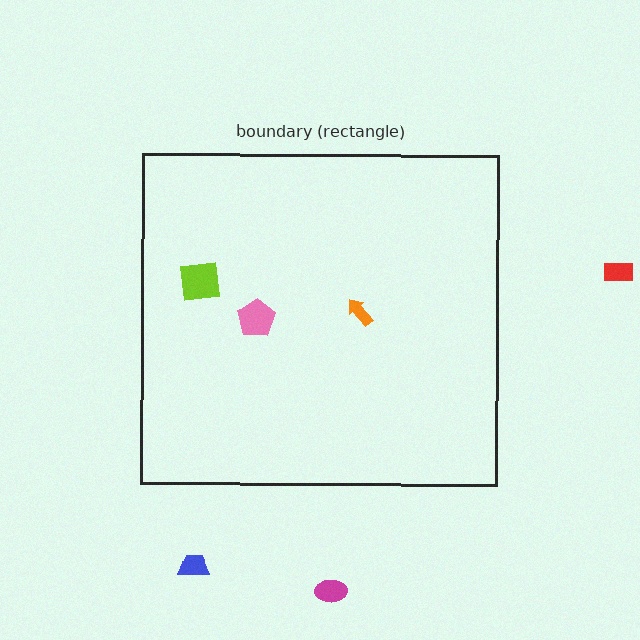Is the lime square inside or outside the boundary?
Inside.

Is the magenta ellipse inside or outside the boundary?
Outside.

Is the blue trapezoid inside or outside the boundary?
Outside.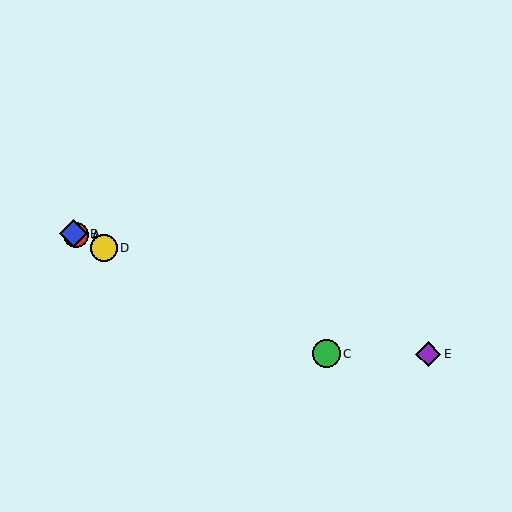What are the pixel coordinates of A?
Object A is at (76, 235).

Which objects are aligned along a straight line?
Objects A, B, C, D are aligned along a straight line.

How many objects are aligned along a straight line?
4 objects (A, B, C, D) are aligned along a straight line.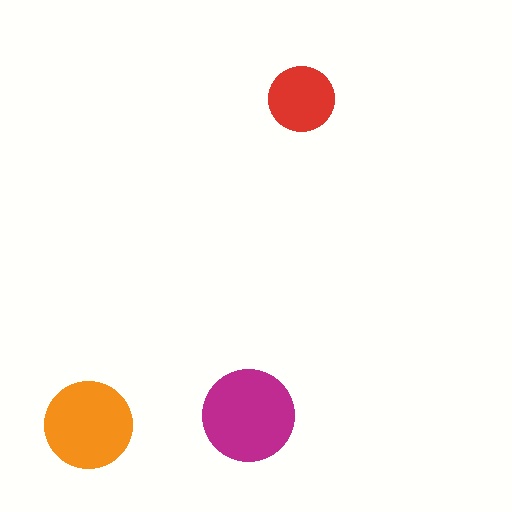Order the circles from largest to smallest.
the magenta one, the orange one, the red one.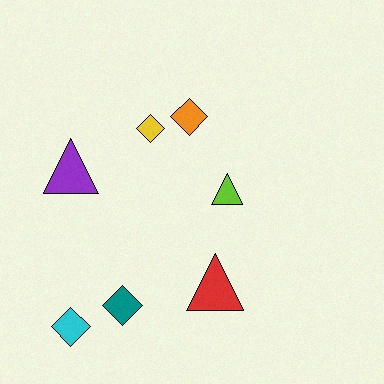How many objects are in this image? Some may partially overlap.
There are 7 objects.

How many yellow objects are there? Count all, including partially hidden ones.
There is 1 yellow object.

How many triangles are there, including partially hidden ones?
There are 3 triangles.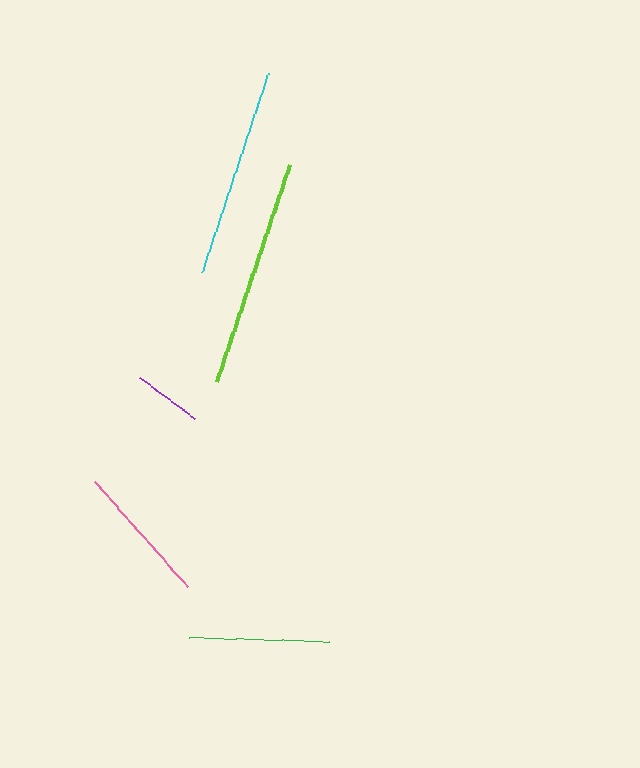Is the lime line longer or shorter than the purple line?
The lime line is longer than the purple line.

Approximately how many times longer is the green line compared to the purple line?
The green line is approximately 2.0 times the length of the purple line.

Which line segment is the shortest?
The purple line is the shortest at approximately 69 pixels.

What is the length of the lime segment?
The lime segment is approximately 228 pixels long.